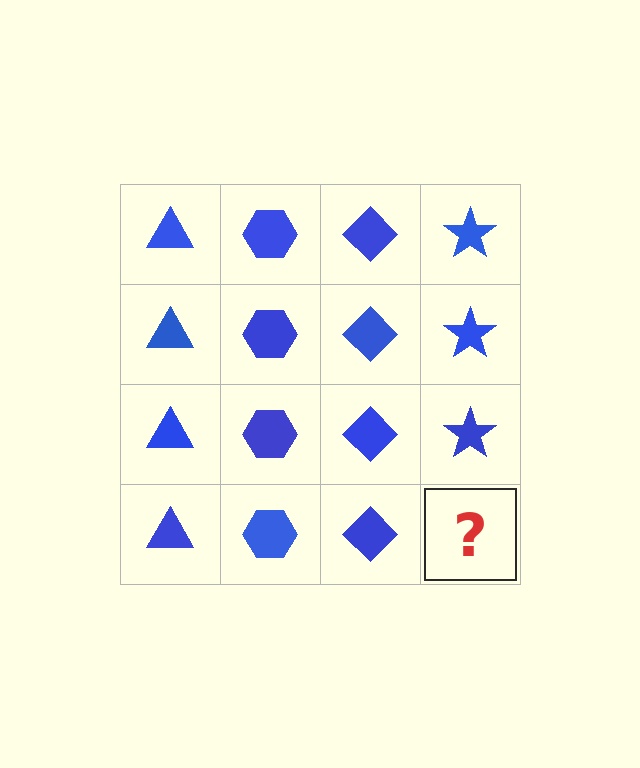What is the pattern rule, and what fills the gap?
The rule is that each column has a consistent shape. The gap should be filled with a blue star.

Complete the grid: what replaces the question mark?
The question mark should be replaced with a blue star.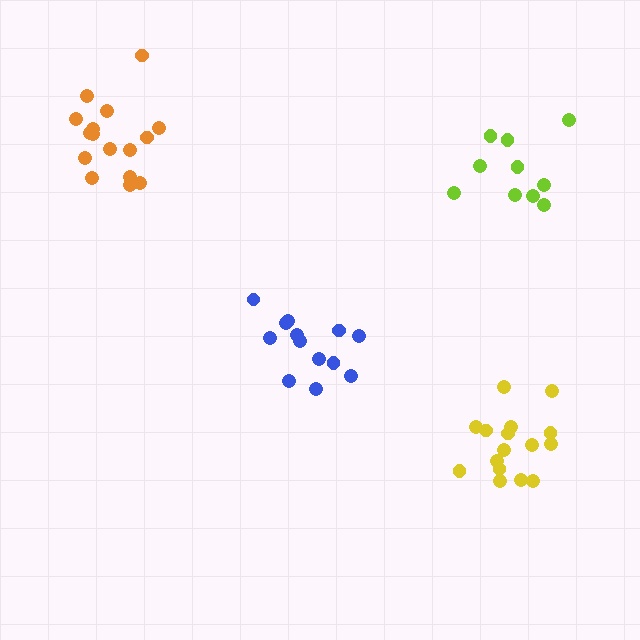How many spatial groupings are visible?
There are 4 spatial groupings.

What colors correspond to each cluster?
The clusters are colored: orange, yellow, lime, blue.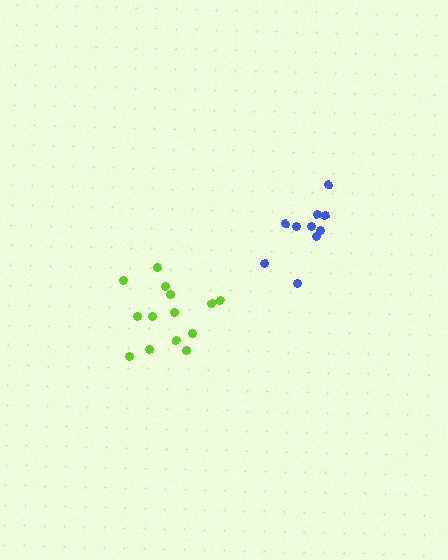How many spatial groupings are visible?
There are 2 spatial groupings.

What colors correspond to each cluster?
The clusters are colored: blue, lime.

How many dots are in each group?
Group 1: 10 dots, Group 2: 14 dots (24 total).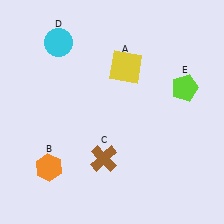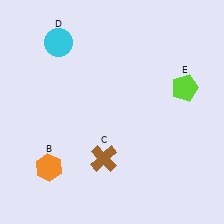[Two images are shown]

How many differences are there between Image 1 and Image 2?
There is 1 difference between the two images.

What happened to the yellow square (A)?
The yellow square (A) was removed in Image 2. It was in the top-right area of Image 1.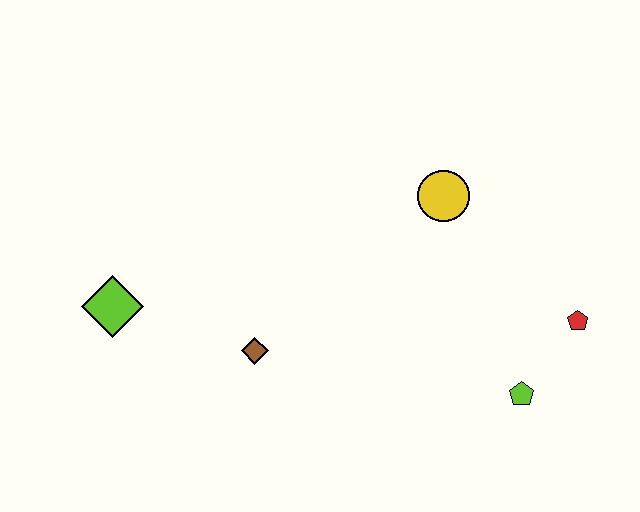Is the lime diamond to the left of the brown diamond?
Yes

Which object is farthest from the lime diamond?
The red pentagon is farthest from the lime diamond.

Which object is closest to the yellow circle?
The red pentagon is closest to the yellow circle.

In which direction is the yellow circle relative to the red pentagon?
The yellow circle is to the left of the red pentagon.